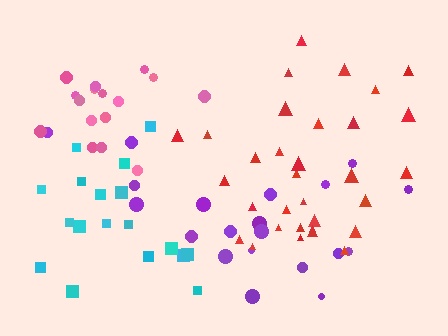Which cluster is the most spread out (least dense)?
Purple.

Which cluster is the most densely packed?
Pink.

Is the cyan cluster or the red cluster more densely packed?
Red.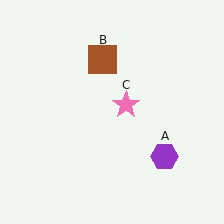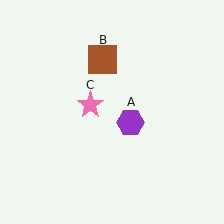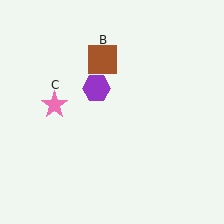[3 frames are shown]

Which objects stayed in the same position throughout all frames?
Brown square (object B) remained stationary.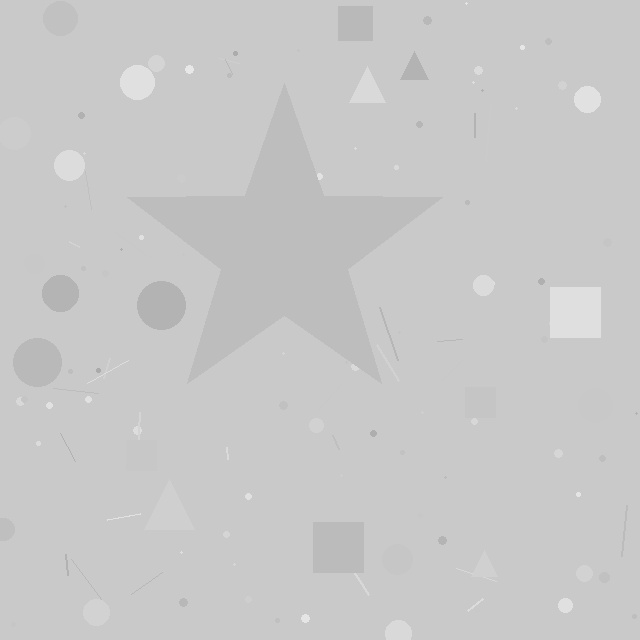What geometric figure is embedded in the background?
A star is embedded in the background.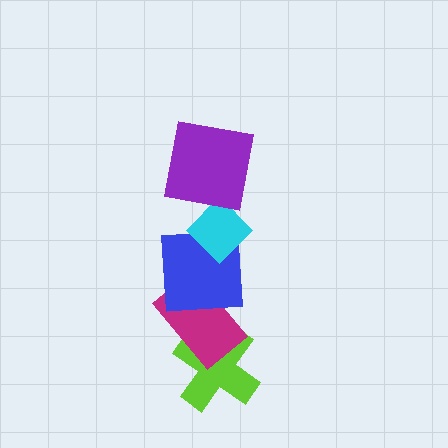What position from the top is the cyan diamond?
The cyan diamond is 2nd from the top.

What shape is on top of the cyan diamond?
The purple square is on top of the cyan diamond.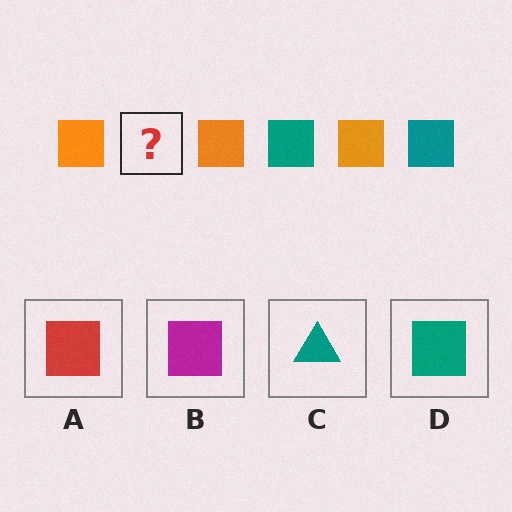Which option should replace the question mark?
Option D.